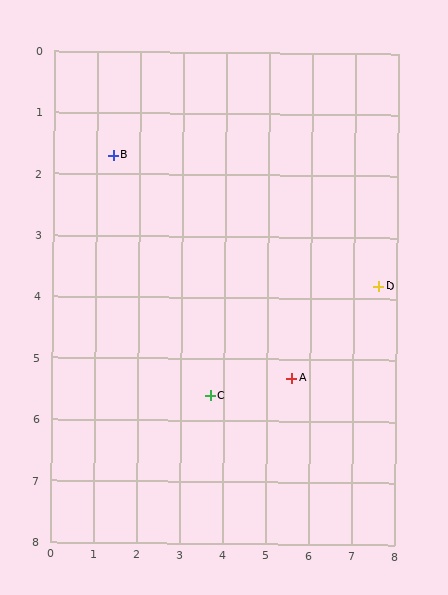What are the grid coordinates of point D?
Point D is at approximately (7.6, 3.8).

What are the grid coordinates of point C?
Point C is at approximately (3.7, 5.6).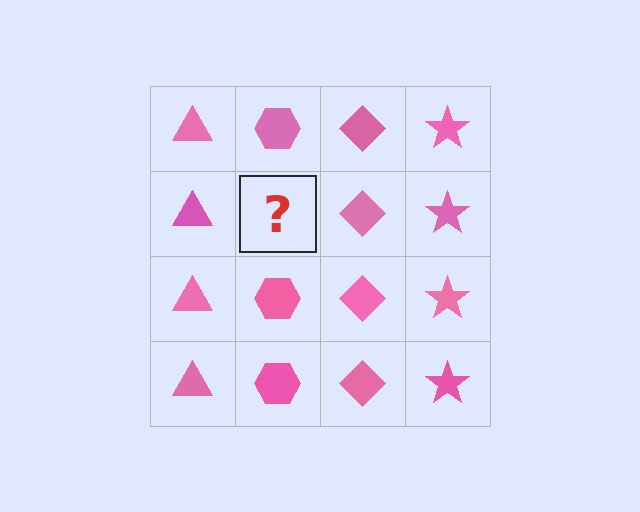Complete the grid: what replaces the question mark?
The question mark should be replaced with a pink hexagon.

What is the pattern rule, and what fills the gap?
The rule is that each column has a consistent shape. The gap should be filled with a pink hexagon.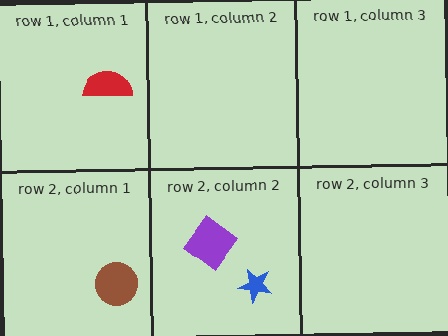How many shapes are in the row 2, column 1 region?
1.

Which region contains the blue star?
The row 2, column 2 region.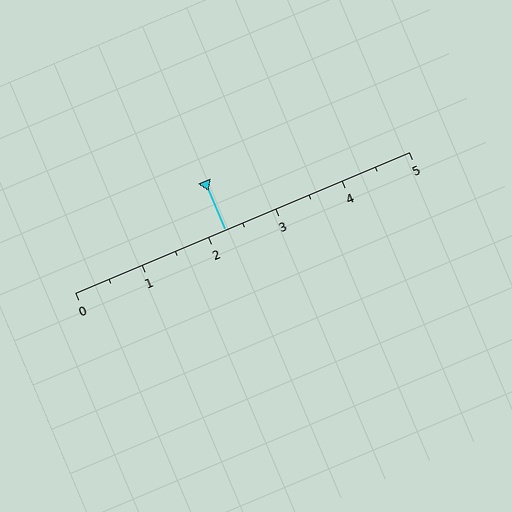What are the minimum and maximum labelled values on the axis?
The axis runs from 0 to 5.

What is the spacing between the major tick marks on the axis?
The major ticks are spaced 1 apart.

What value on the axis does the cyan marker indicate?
The marker indicates approximately 2.2.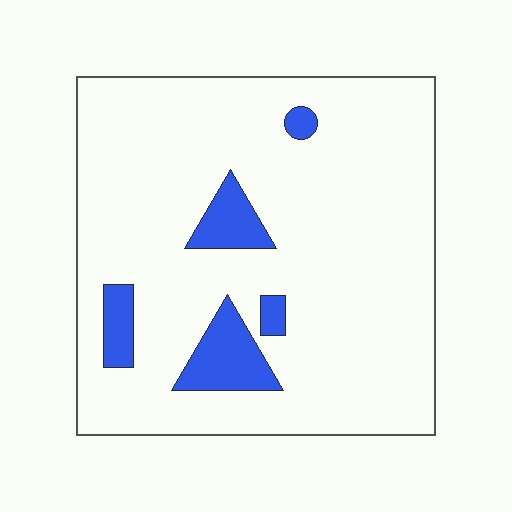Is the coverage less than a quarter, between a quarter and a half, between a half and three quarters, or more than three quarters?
Less than a quarter.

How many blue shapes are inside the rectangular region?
5.